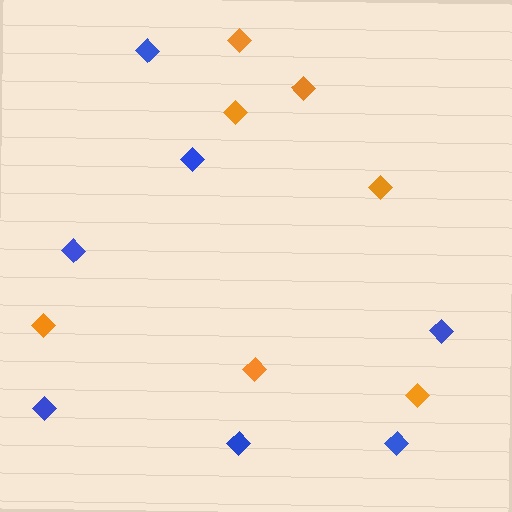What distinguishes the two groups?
There are 2 groups: one group of blue diamonds (7) and one group of orange diamonds (7).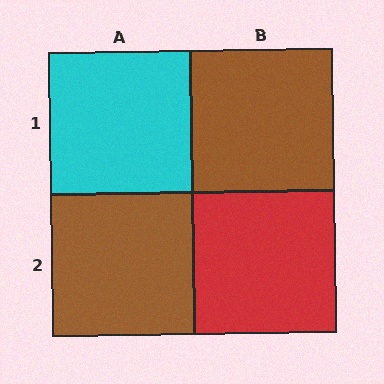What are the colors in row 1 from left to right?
Cyan, brown.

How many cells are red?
1 cell is red.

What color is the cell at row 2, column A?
Brown.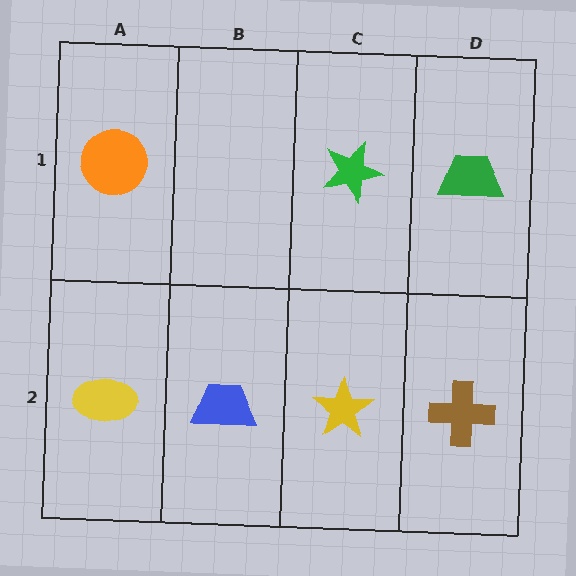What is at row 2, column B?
A blue trapezoid.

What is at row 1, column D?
A green trapezoid.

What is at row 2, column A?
A yellow ellipse.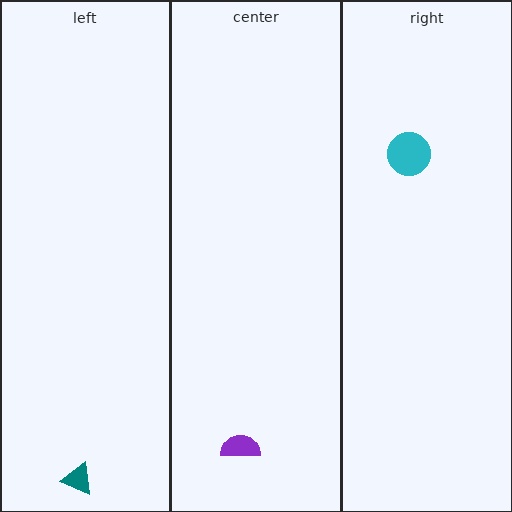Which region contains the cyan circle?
The right region.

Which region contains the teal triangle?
The left region.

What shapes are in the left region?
The teal triangle.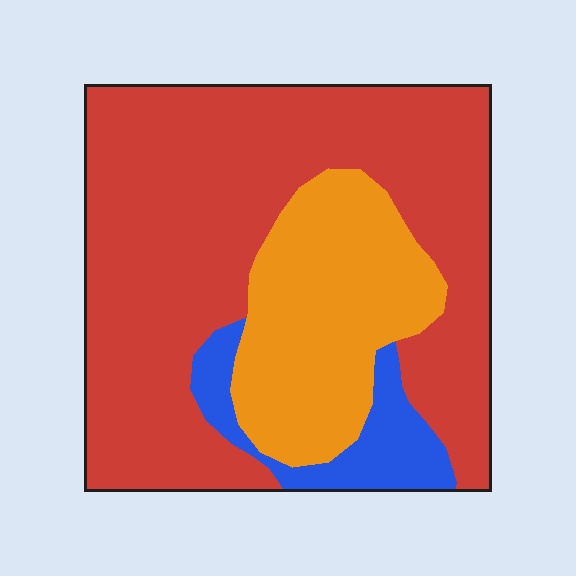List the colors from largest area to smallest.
From largest to smallest: red, orange, blue.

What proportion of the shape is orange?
Orange takes up about one quarter (1/4) of the shape.